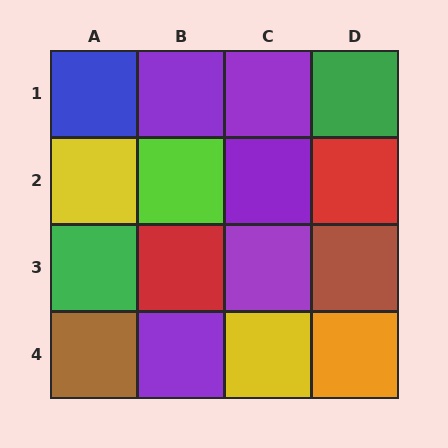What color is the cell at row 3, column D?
Brown.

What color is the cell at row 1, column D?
Green.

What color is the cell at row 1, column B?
Purple.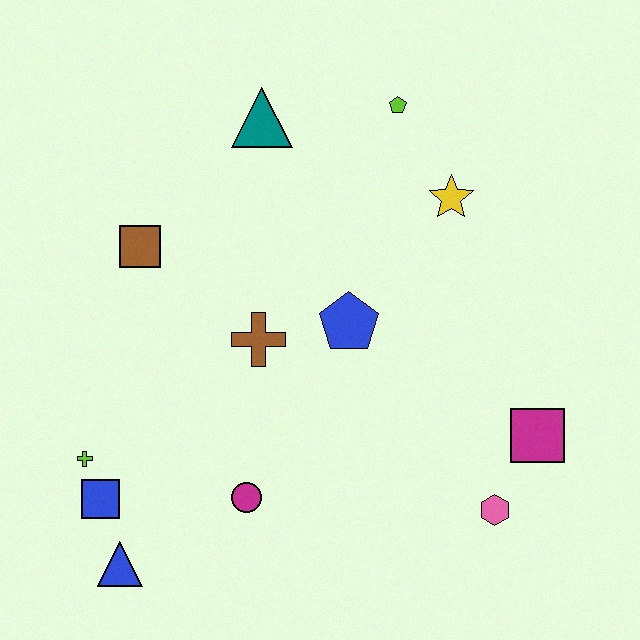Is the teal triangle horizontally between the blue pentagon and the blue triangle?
Yes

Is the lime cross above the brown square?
No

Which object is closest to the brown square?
The brown cross is closest to the brown square.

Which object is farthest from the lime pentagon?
The blue triangle is farthest from the lime pentagon.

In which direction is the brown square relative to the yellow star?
The brown square is to the left of the yellow star.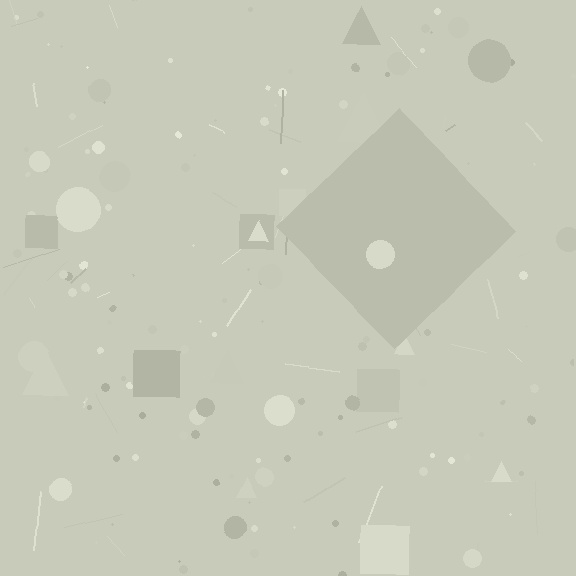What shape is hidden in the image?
A diamond is hidden in the image.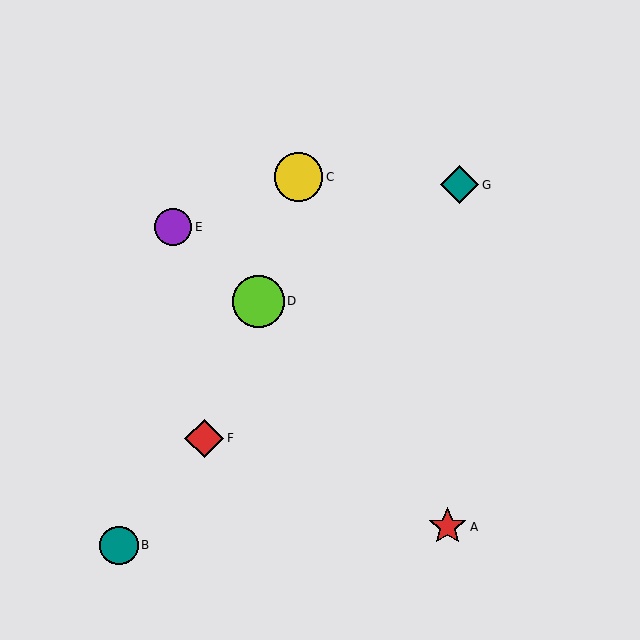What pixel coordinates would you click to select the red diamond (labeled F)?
Click at (204, 438) to select the red diamond F.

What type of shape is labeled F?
Shape F is a red diamond.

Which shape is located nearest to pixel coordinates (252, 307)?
The lime circle (labeled D) at (258, 301) is nearest to that location.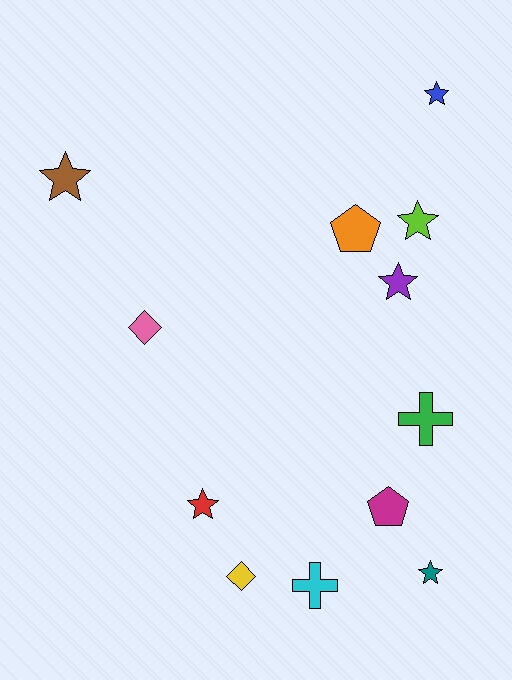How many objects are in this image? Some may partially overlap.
There are 12 objects.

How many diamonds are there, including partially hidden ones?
There are 2 diamonds.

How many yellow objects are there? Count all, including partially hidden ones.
There is 1 yellow object.